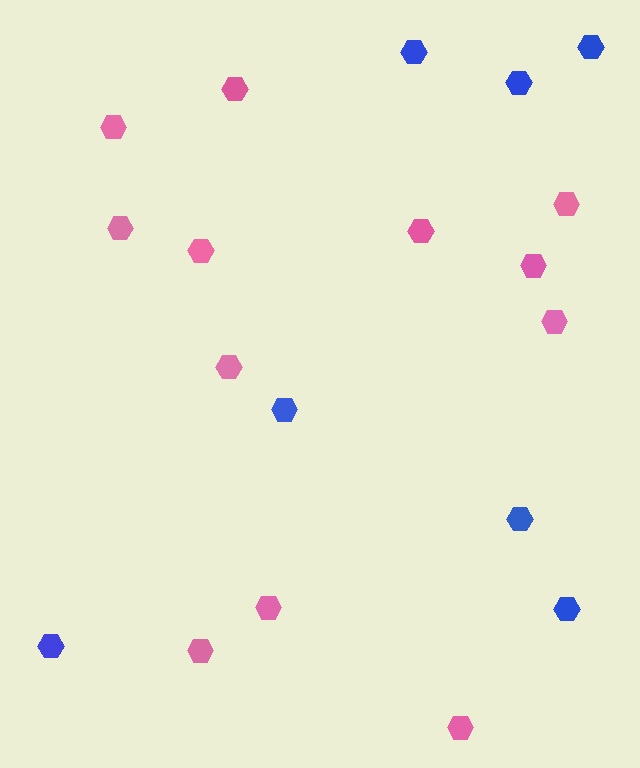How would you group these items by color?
There are 2 groups: one group of blue hexagons (7) and one group of pink hexagons (12).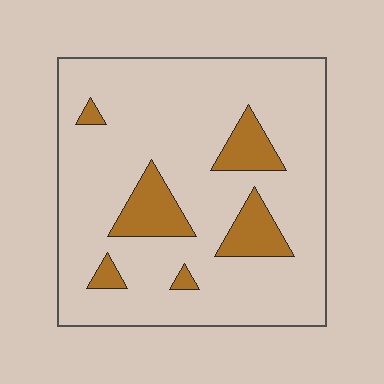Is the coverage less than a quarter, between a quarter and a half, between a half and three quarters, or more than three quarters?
Less than a quarter.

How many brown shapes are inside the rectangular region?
6.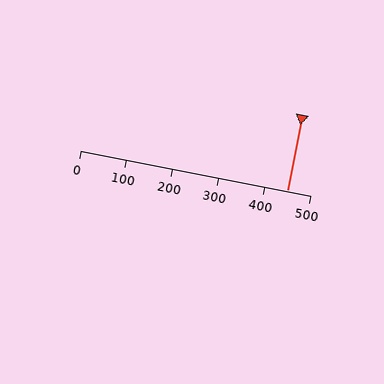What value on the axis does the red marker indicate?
The marker indicates approximately 450.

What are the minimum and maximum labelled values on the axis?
The axis runs from 0 to 500.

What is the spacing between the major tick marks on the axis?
The major ticks are spaced 100 apart.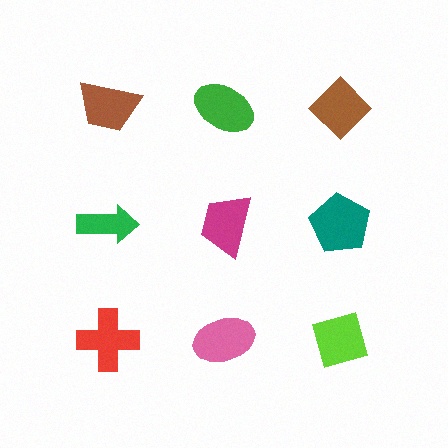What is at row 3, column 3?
A lime diamond.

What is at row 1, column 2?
A green ellipse.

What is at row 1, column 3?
A brown diamond.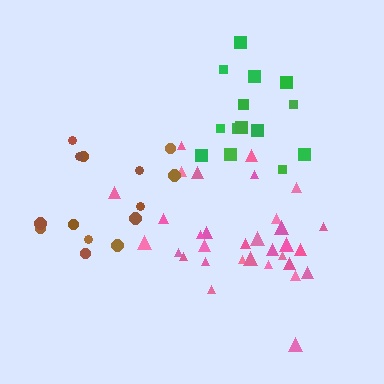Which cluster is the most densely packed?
Pink.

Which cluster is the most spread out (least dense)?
Brown.